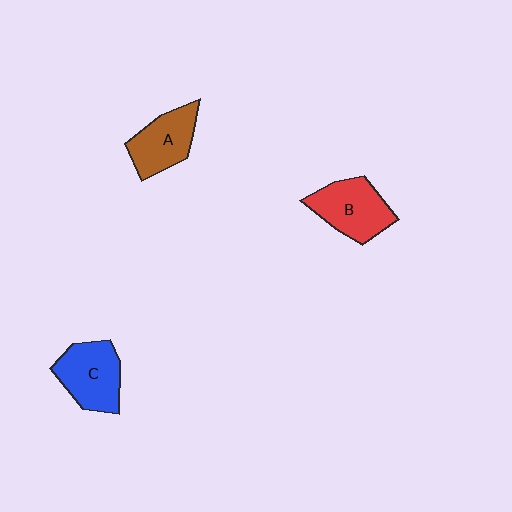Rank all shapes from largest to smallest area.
From largest to smallest: C (blue), B (red), A (brown).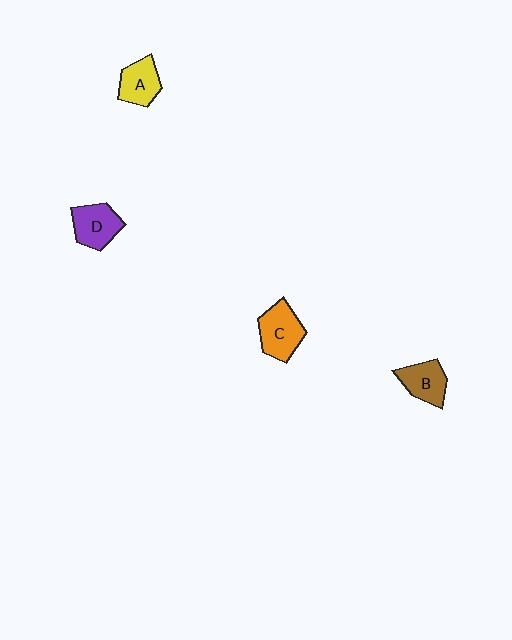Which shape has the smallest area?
Shape A (yellow).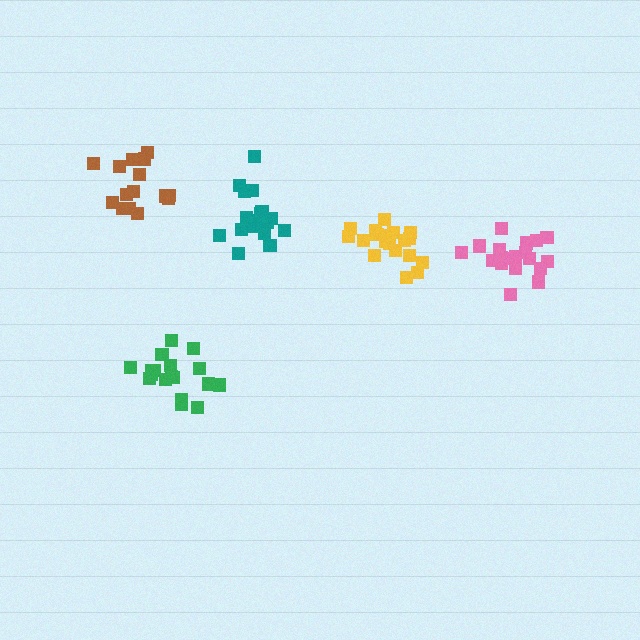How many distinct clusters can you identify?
There are 5 distinct clusters.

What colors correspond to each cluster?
The clusters are colored: pink, green, yellow, brown, teal.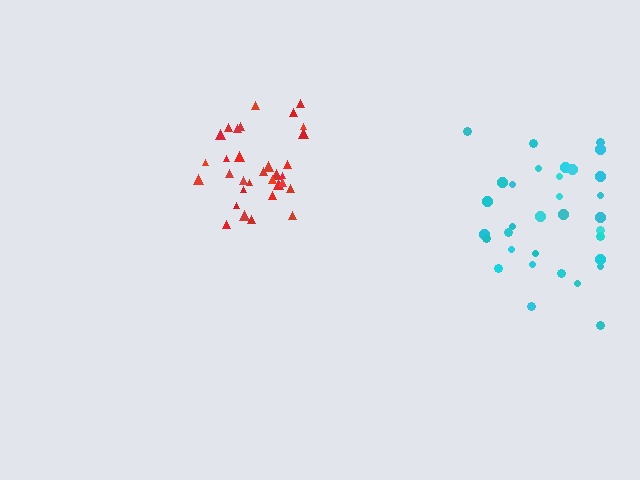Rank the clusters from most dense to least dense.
red, cyan.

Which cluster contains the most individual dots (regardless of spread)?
Cyan (33).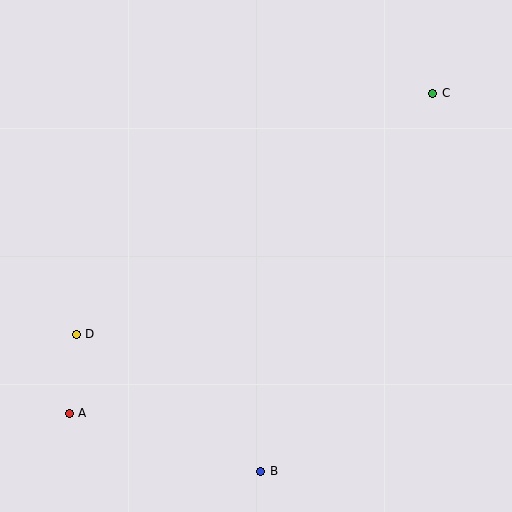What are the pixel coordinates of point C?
Point C is at (432, 93).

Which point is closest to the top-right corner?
Point C is closest to the top-right corner.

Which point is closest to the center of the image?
Point D at (76, 334) is closest to the center.